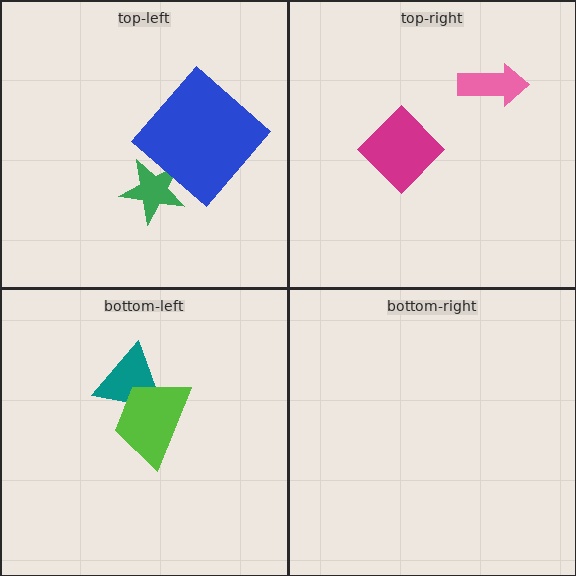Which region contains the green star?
The top-left region.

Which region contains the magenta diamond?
The top-right region.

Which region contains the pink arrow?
The top-right region.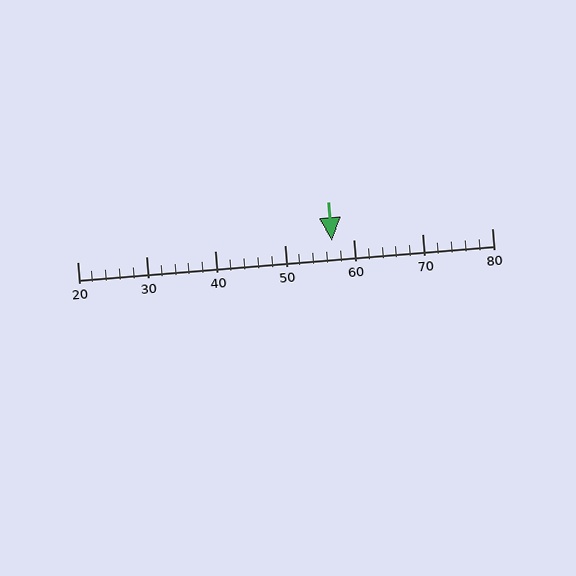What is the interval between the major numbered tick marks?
The major tick marks are spaced 10 units apart.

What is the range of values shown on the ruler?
The ruler shows values from 20 to 80.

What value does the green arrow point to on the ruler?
The green arrow points to approximately 57.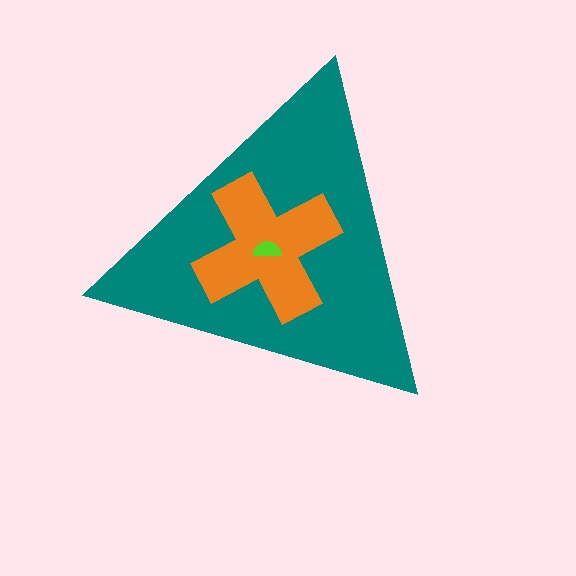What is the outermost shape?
The teal triangle.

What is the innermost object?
The lime semicircle.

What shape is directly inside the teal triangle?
The orange cross.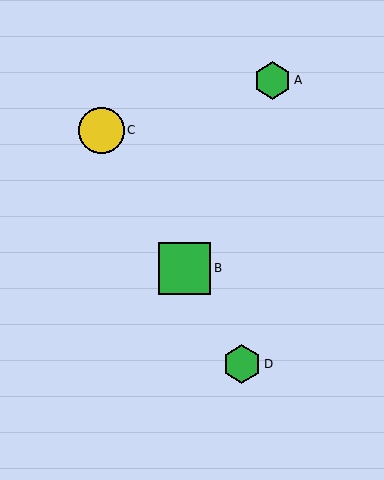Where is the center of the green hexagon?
The center of the green hexagon is at (272, 80).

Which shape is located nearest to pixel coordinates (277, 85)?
The green hexagon (labeled A) at (272, 80) is nearest to that location.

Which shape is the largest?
The green square (labeled B) is the largest.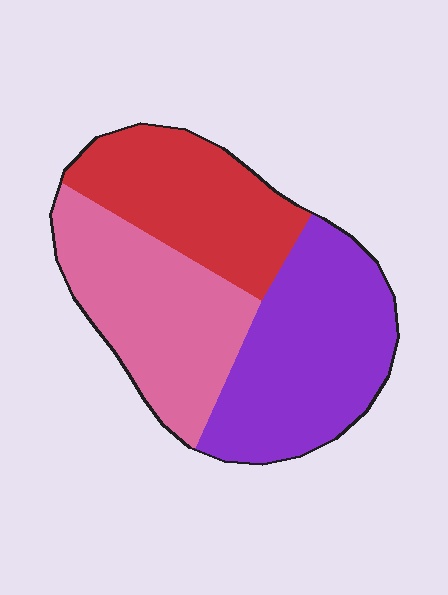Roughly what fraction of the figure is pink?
Pink takes up about one third (1/3) of the figure.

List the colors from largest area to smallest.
From largest to smallest: purple, pink, red.